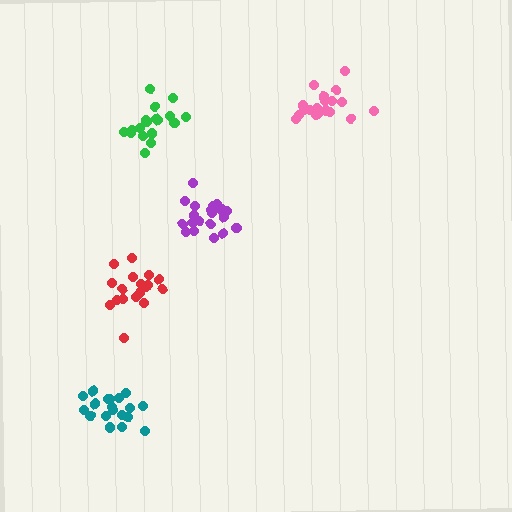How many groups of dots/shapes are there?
There are 5 groups.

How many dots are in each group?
Group 1: 19 dots, Group 2: 18 dots, Group 3: 21 dots, Group 4: 20 dots, Group 5: 21 dots (99 total).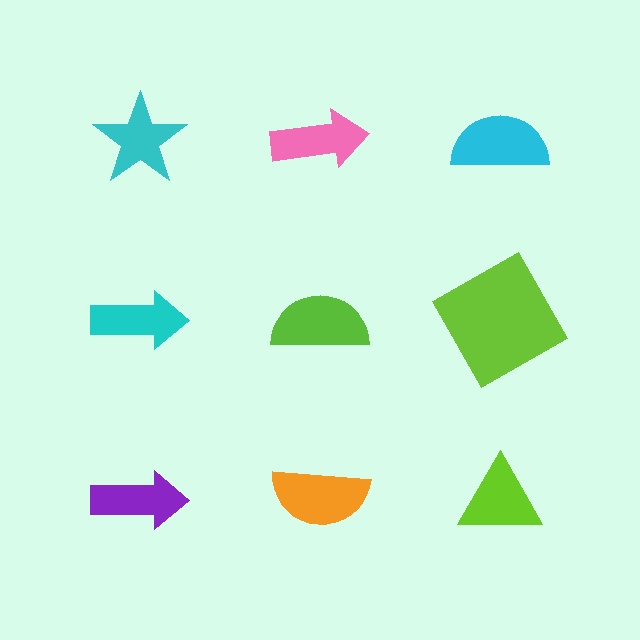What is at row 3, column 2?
An orange semicircle.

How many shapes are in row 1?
3 shapes.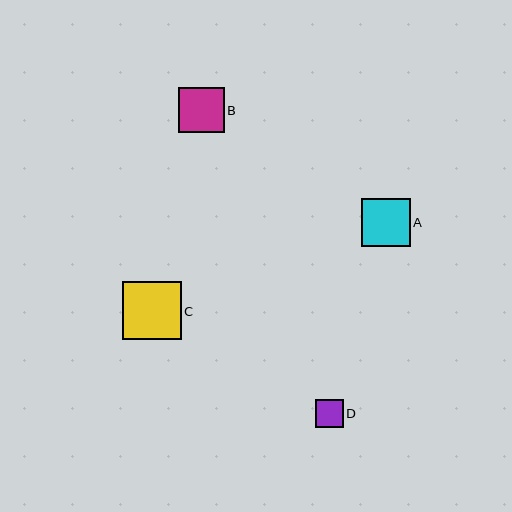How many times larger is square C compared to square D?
Square C is approximately 2.1 times the size of square D.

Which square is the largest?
Square C is the largest with a size of approximately 58 pixels.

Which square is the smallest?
Square D is the smallest with a size of approximately 28 pixels.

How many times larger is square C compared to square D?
Square C is approximately 2.1 times the size of square D.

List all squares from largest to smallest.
From largest to smallest: C, A, B, D.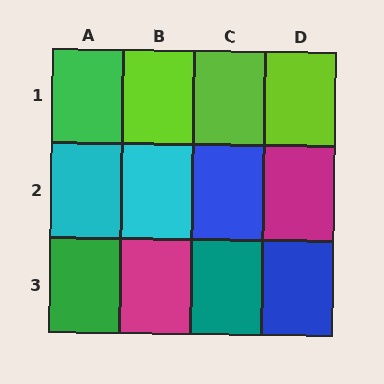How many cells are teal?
1 cell is teal.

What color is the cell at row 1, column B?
Lime.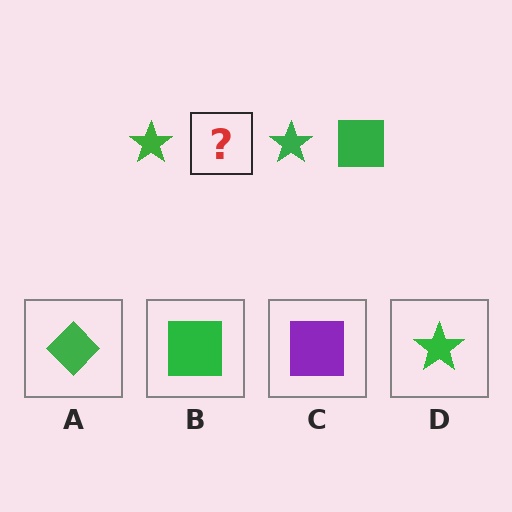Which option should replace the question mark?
Option B.